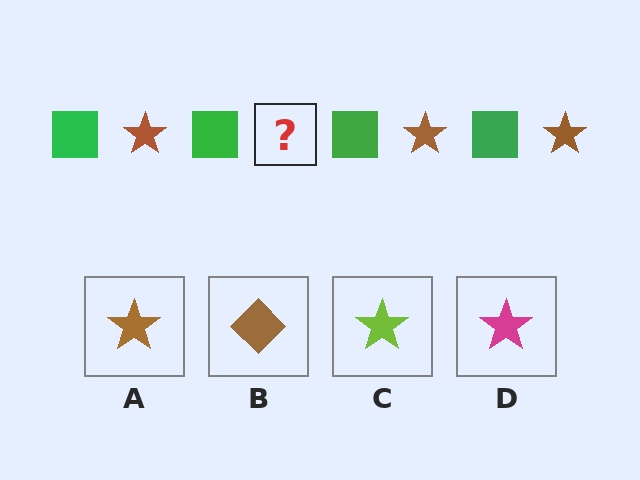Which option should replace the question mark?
Option A.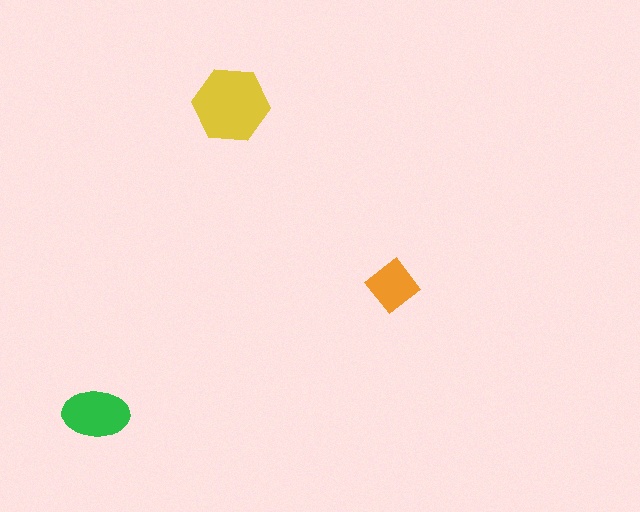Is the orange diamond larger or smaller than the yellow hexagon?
Smaller.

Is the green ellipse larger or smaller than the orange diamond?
Larger.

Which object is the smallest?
The orange diamond.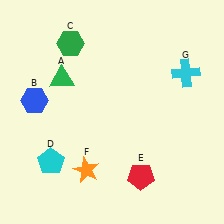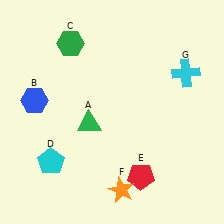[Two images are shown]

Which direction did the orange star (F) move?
The orange star (F) moved right.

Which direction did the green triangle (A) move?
The green triangle (A) moved down.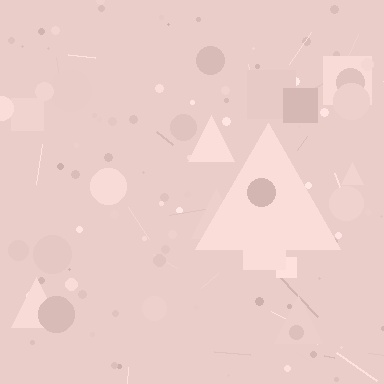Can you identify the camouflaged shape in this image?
The camouflaged shape is a triangle.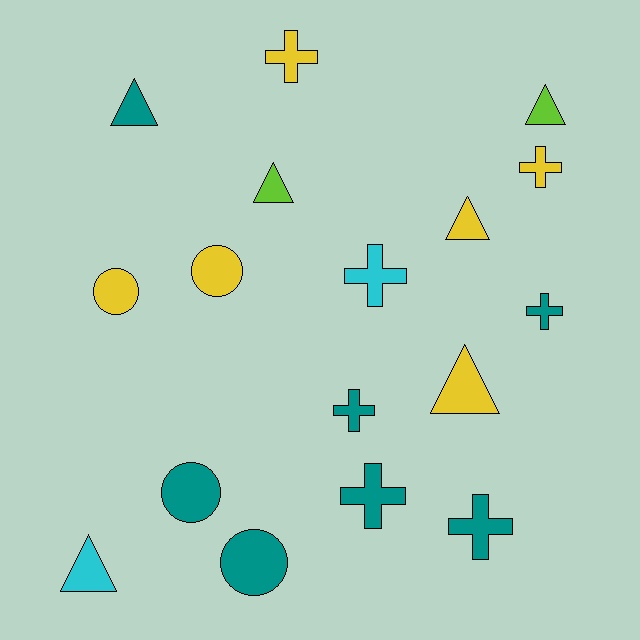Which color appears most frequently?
Teal, with 7 objects.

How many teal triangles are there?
There is 1 teal triangle.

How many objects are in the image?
There are 17 objects.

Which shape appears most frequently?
Cross, with 7 objects.